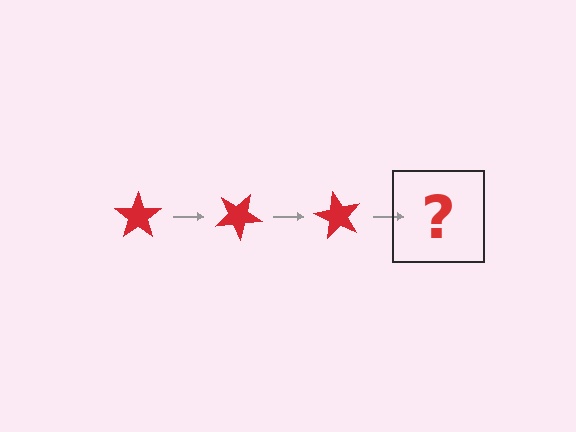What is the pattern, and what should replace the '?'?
The pattern is that the star rotates 30 degrees each step. The '?' should be a red star rotated 90 degrees.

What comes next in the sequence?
The next element should be a red star rotated 90 degrees.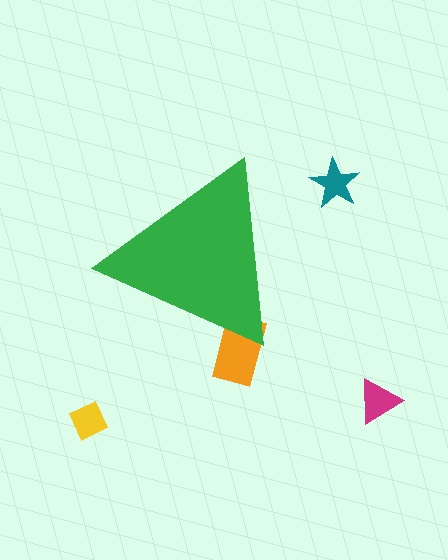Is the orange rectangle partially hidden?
Yes, the orange rectangle is partially hidden behind the green triangle.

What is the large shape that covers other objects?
A green triangle.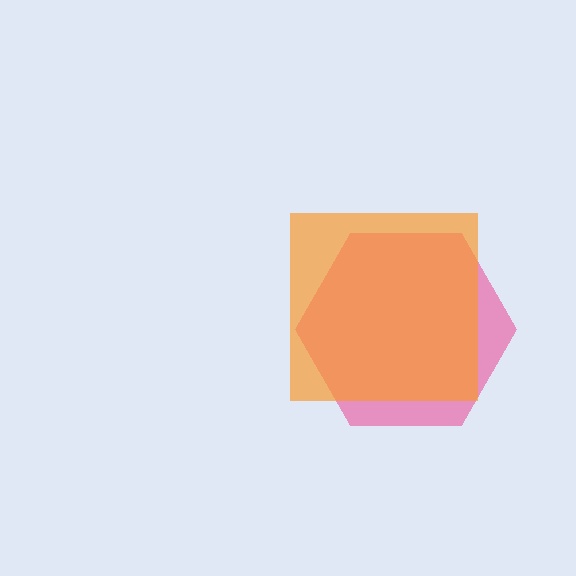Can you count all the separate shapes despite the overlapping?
Yes, there are 2 separate shapes.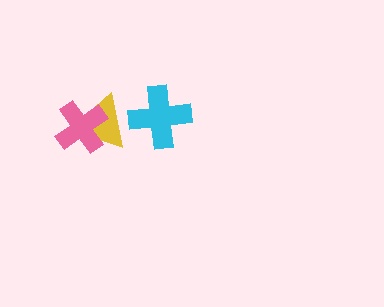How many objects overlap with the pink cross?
1 object overlaps with the pink cross.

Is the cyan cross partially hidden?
No, no other shape covers it.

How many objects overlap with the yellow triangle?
1 object overlaps with the yellow triangle.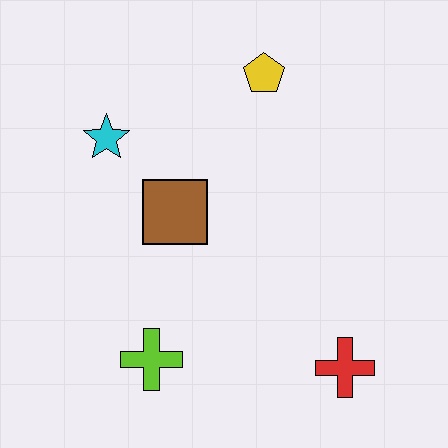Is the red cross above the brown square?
No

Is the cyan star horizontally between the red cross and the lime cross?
No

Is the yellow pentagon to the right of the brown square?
Yes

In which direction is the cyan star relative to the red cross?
The cyan star is to the left of the red cross.